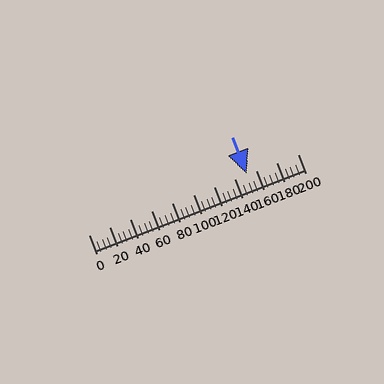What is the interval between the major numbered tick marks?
The major tick marks are spaced 20 units apart.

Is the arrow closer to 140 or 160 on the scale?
The arrow is closer to 160.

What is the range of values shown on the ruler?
The ruler shows values from 0 to 200.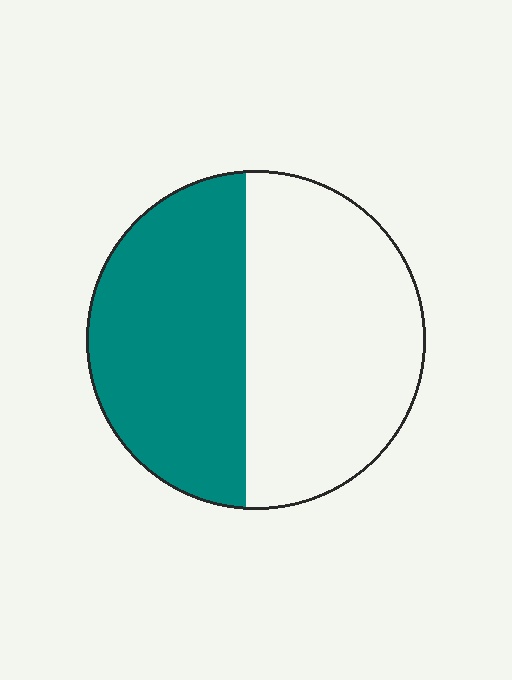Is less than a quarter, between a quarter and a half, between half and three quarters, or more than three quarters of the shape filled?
Between a quarter and a half.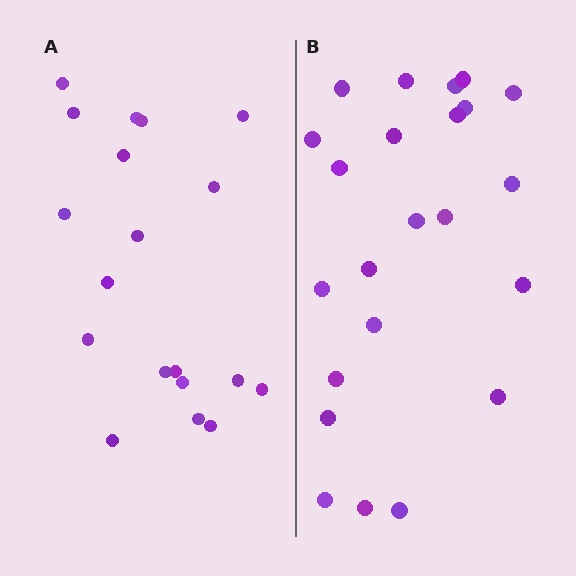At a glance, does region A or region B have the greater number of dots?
Region B (the right region) has more dots.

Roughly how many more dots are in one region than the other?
Region B has about 4 more dots than region A.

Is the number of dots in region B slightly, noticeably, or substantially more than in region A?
Region B has only slightly more — the two regions are fairly close. The ratio is roughly 1.2 to 1.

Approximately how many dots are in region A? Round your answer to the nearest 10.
About 20 dots. (The exact count is 19, which rounds to 20.)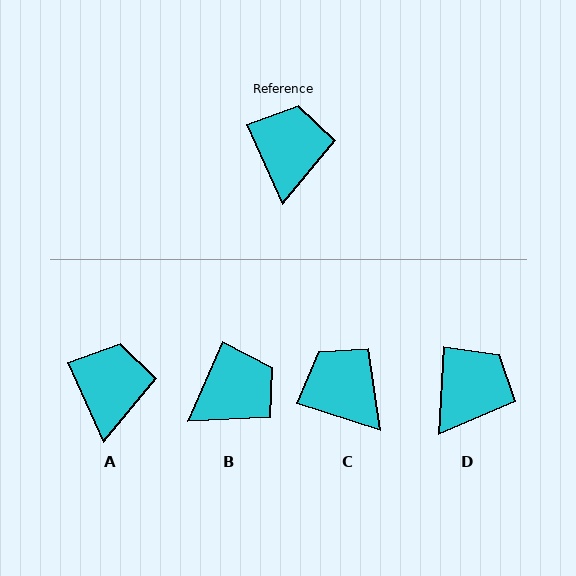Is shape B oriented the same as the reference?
No, it is off by about 48 degrees.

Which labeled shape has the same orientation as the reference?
A.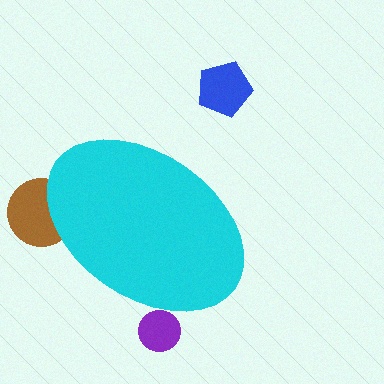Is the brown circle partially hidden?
Yes, the brown circle is partially hidden behind the cyan ellipse.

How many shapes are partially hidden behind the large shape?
2 shapes are partially hidden.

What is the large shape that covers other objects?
A cyan ellipse.